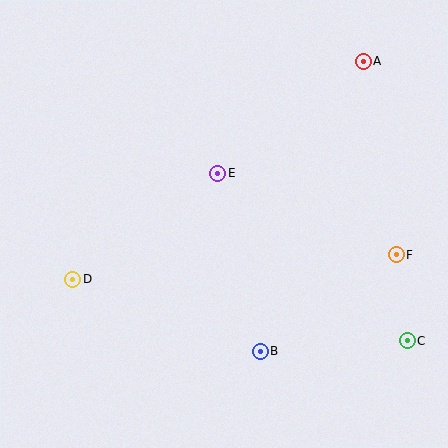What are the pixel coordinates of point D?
Point D is at (73, 279).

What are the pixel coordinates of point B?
Point B is at (260, 351).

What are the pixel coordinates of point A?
Point A is at (363, 61).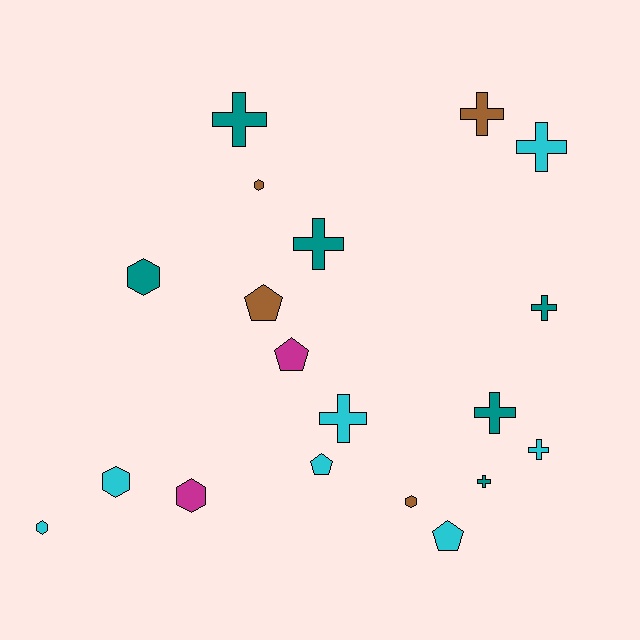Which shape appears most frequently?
Cross, with 9 objects.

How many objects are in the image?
There are 19 objects.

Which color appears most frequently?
Cyan, with 7 objects.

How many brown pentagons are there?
There is 1 brown pentagon.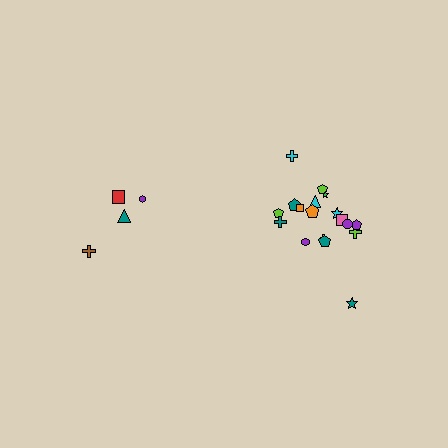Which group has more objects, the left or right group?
The right group.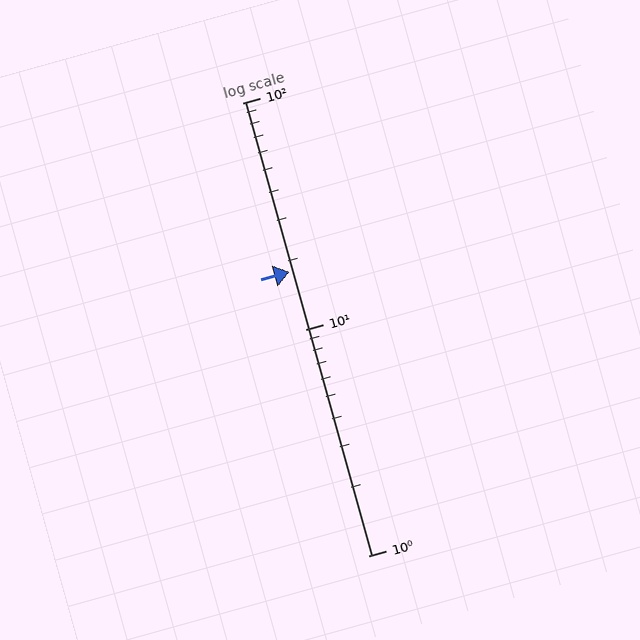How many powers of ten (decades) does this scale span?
The scale spans 2 decades, from 1 to 100.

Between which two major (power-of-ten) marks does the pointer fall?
The pointer is between 10 and 100.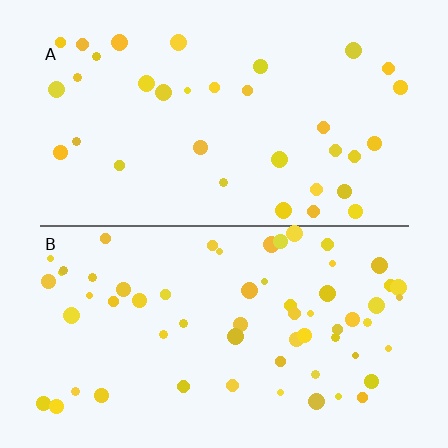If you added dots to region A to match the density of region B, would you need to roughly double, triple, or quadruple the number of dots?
Approximately double.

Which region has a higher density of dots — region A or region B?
B (the bottom).